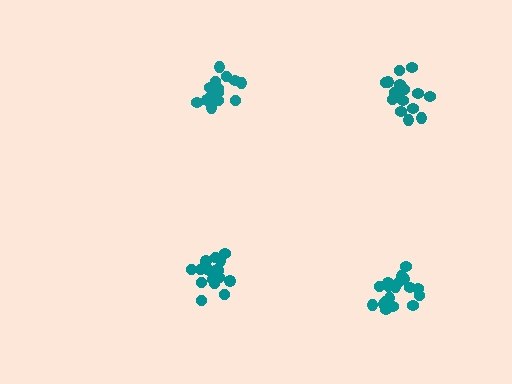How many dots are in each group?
Group 1: 16 dots, Group 2: 18 dots, Group 3: 18 dots, Group 4: 14 dots (66 total).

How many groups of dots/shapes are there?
There are 4 groups.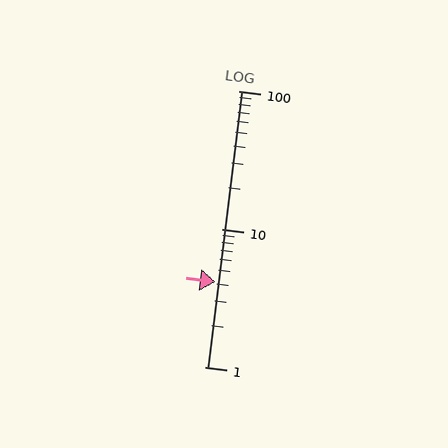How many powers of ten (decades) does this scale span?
The scale spans 2 decades, from 1 to 100.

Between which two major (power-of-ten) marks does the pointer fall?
The pointer is between 1 and 10.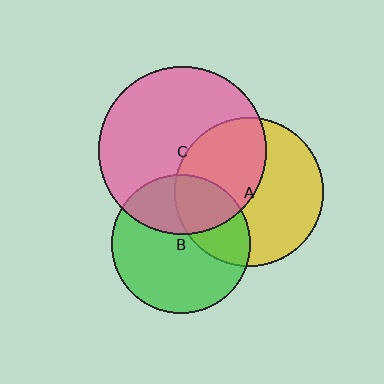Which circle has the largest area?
Circle C (pink).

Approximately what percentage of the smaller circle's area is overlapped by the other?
Approximately 30%.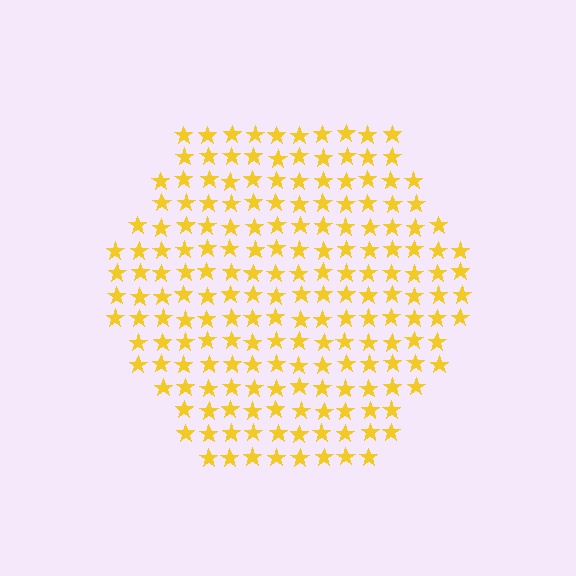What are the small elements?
The small elements are stars.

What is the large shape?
The large shape is a hexagon.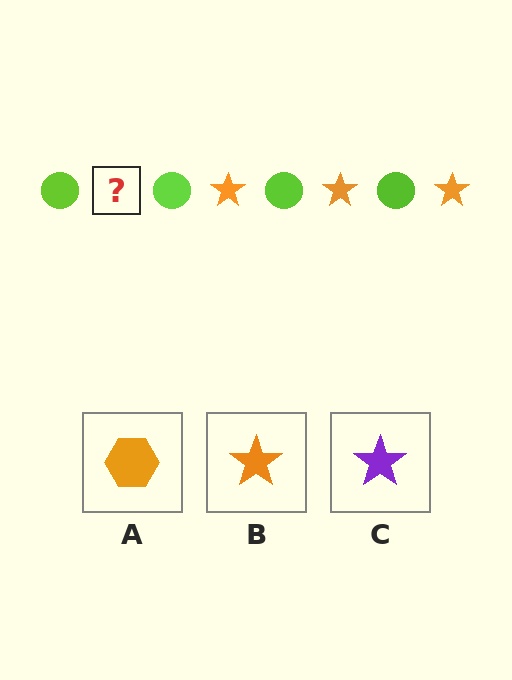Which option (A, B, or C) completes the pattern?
B.